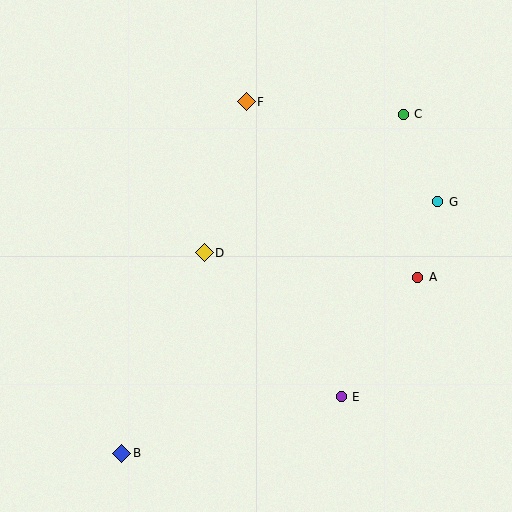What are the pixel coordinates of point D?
Point D is at (204, 253).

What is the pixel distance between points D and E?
The distance between D and E is 199 pixels.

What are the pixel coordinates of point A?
Point A is at (418, 278).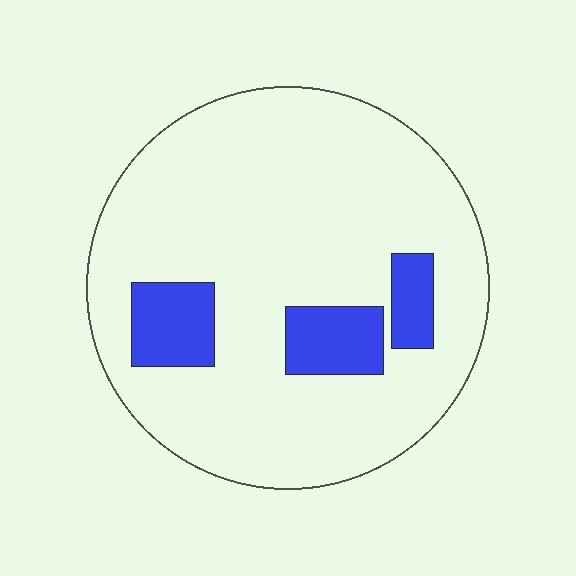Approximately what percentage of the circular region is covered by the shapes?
Approximately 15%.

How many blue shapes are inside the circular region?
3.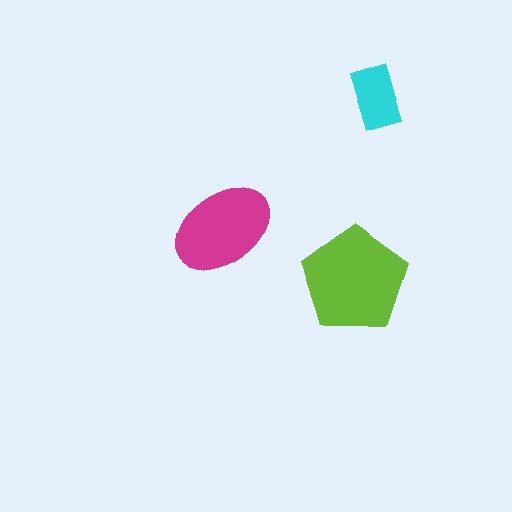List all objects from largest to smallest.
The lime pentagon, the magenta ellipse, the cyan rectangle.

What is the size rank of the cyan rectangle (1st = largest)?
3rd.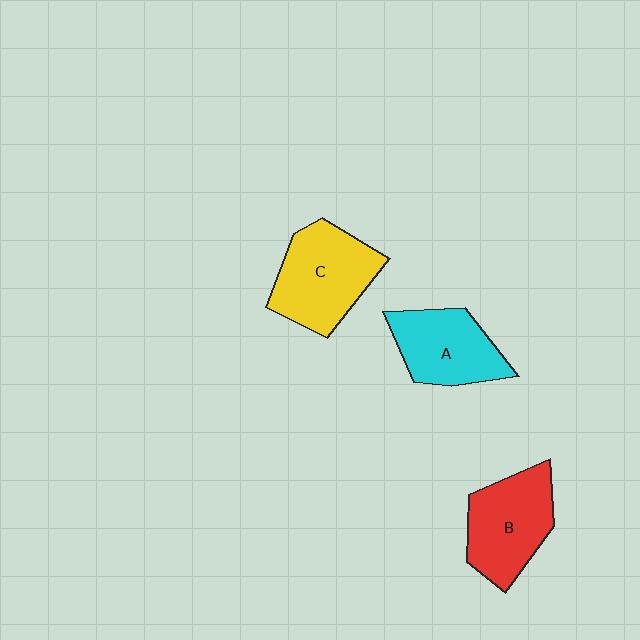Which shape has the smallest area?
Shape A (cyan).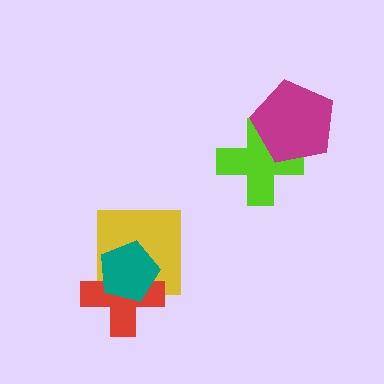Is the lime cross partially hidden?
Yes, it is partially covered by another shape.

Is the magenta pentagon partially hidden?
No, no other shape covers it.